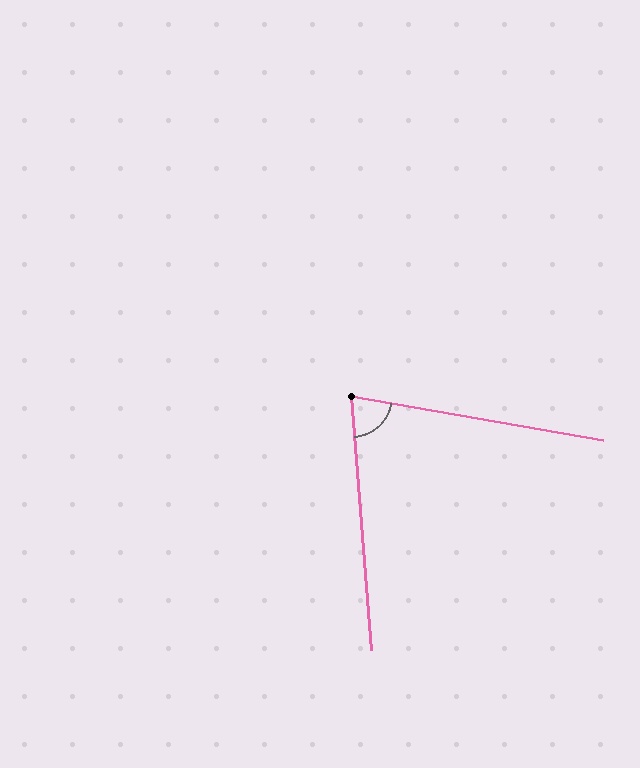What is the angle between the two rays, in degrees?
Approximately 75 degrees.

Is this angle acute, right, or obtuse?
It is acute.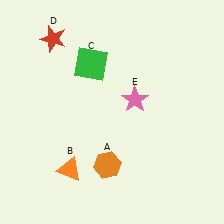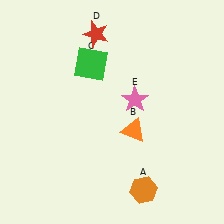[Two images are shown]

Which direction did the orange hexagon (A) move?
The orange hexagon (A) moved right.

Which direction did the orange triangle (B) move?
The orange triangle (B) moved right.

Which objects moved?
The objects that moved are: the orange hexagon (A), the orange triangle (B), the red star (D).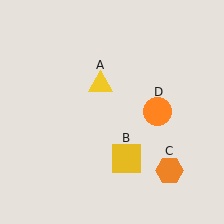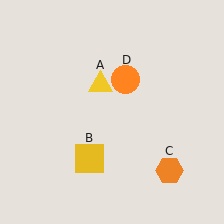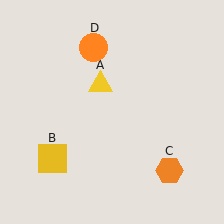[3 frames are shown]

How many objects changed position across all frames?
2 objects changed position: yellow square (object B), orange circle (object D).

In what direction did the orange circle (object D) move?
The orange circle (object D) moved up and to the left.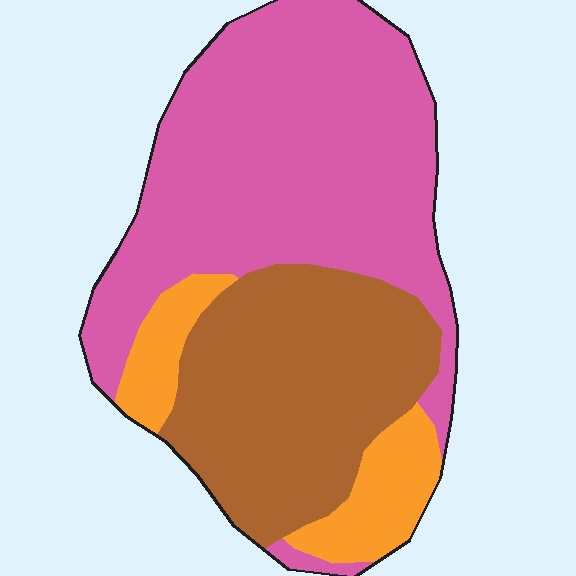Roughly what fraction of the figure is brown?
Brown covers 34% of the figure.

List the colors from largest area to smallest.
From largest to smallest: pink, brown, orange.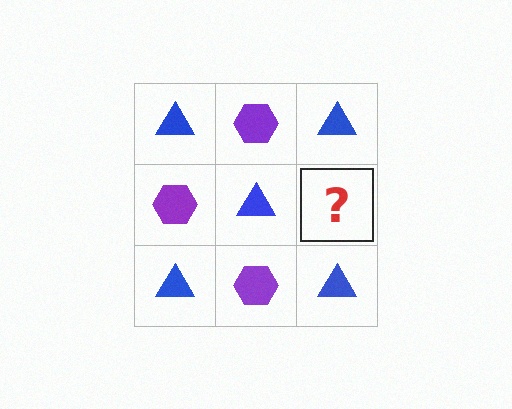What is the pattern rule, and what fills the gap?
The rule is that it alternates blue triangle and purple hexagon in a checkerboard pattern. The gap should be filled with a purple hexagon.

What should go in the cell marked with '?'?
The missing cell should contain a purple hexagon.